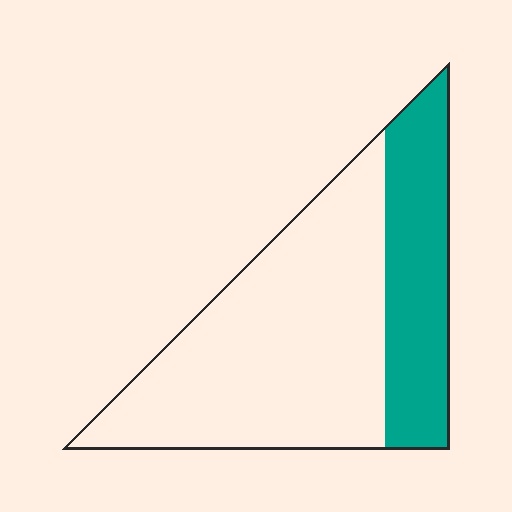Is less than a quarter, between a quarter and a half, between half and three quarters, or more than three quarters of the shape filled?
Between a quarter and a half.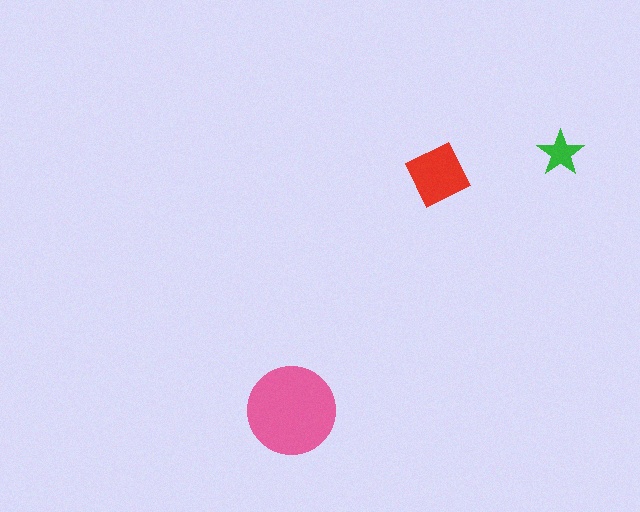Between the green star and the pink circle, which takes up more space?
The pink circle.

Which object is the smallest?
The green star.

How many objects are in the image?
There are 3 objects in the image.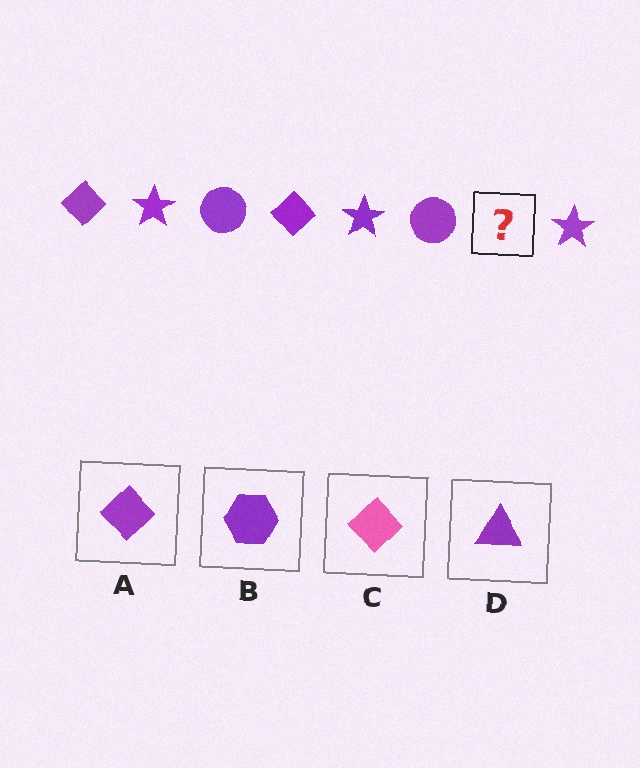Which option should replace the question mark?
Option A.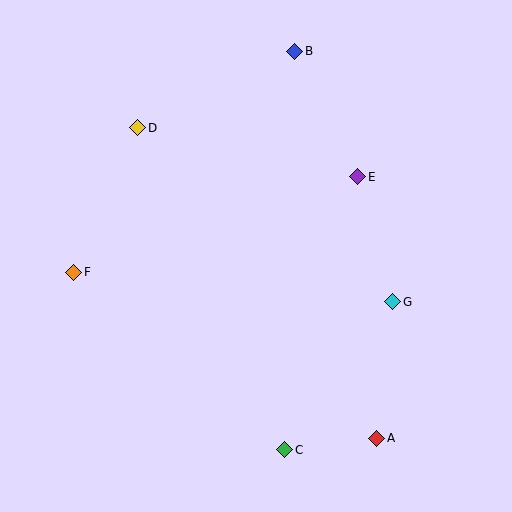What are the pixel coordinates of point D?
Point D is at (138, 128).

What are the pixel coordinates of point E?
Point E is at (358, 177).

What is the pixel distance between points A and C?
The distance between A and C is 93 pixels.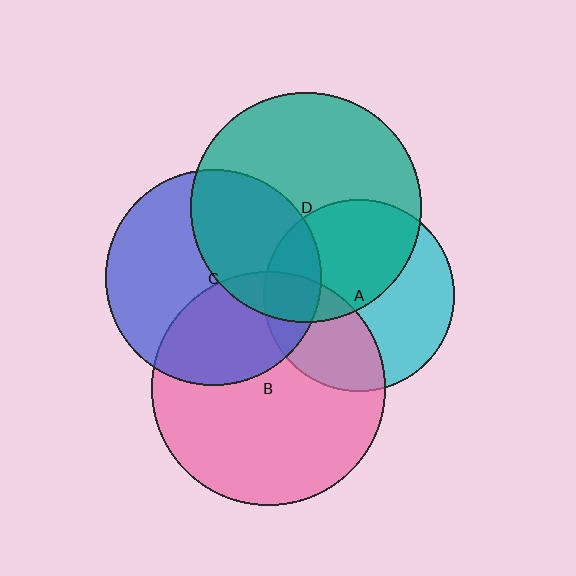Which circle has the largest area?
Circle B (pink).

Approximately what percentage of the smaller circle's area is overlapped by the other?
Approximately 20%.